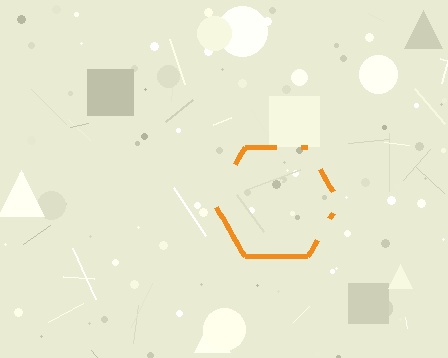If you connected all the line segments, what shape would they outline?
They would outline a hexagon.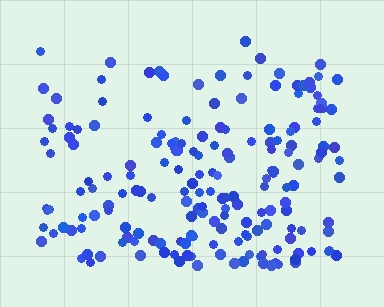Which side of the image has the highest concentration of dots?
The bottom.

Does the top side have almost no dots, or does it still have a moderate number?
Still a moderate number, just noticeably fewer than the bottom.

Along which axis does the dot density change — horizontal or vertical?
Vertical.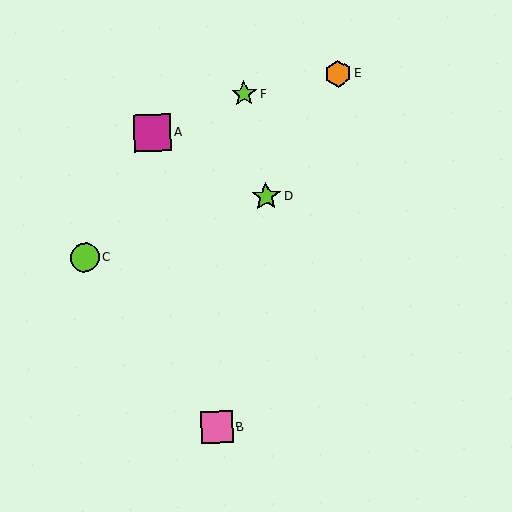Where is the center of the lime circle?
The center of the lime circle is at (85, 258).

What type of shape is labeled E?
Shape E is an orange hexagon.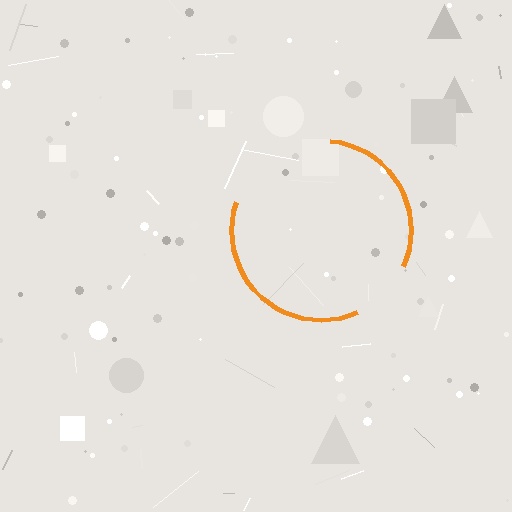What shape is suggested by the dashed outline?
The dashed outline suggests a circle.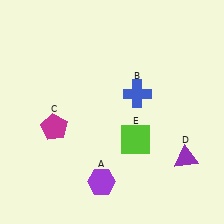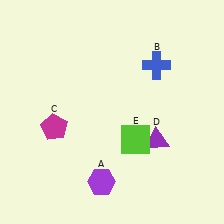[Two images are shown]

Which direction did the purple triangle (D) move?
The purple triangle (D) moved left.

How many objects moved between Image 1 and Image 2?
2 objects moved between the two images.